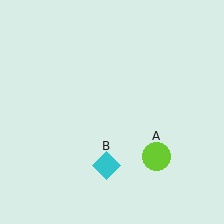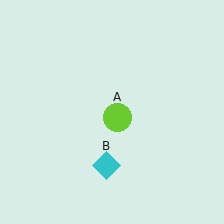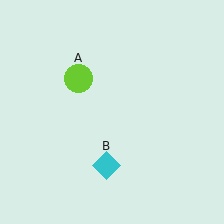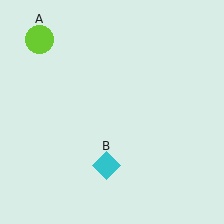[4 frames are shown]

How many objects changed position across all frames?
1 object changed position: lime circle (object A).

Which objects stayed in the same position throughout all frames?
Cyan diamond (object B) remained stationary.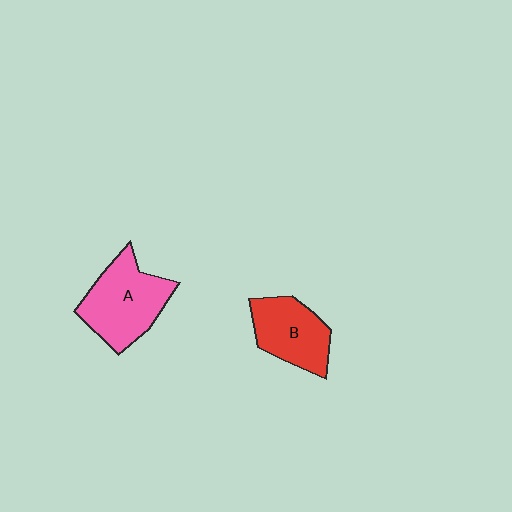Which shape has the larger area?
Shape A (pink).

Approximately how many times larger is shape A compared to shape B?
Approximately 1.3 times.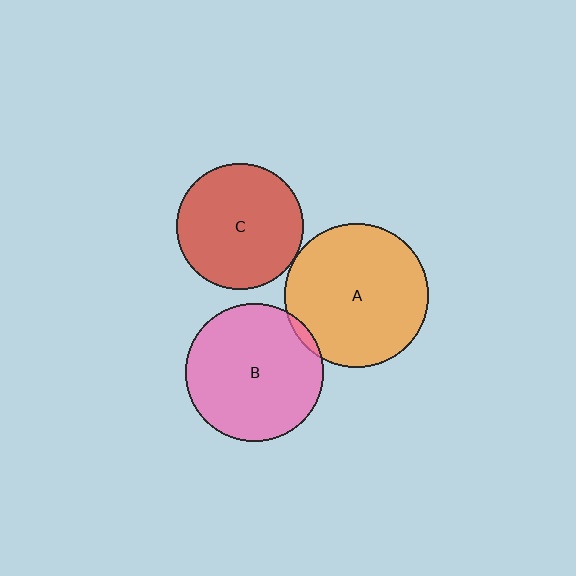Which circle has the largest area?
Circle A (orange).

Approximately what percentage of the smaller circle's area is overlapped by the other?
Approximately 5%.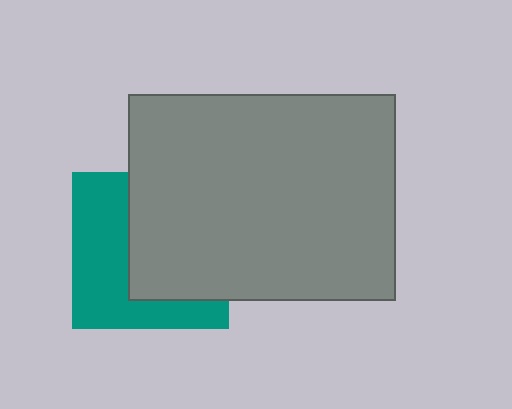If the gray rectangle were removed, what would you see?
You would see the complete teal square.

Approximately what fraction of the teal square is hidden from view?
Roughly 53% of the teal square is hidden behind the gray rectangle.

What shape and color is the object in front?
The object in front is a gray rectangle.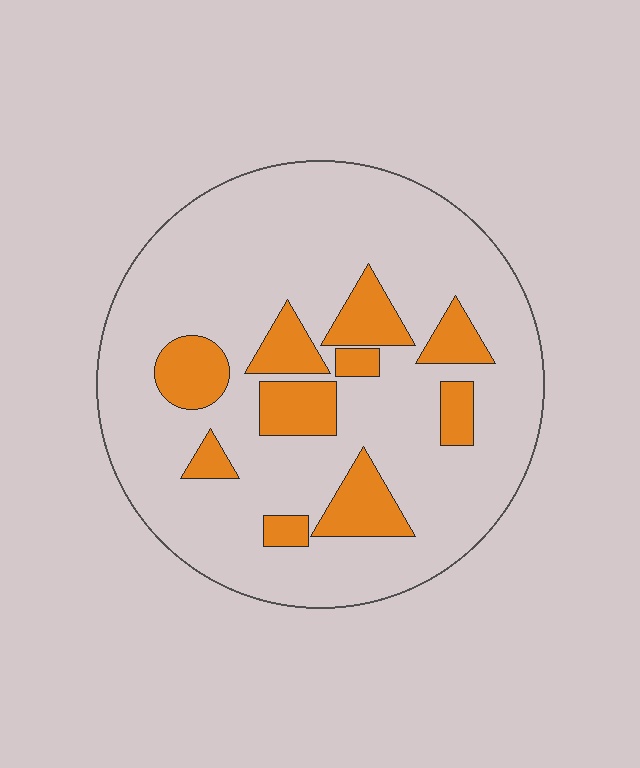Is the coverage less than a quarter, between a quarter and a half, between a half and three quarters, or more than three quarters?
Less than a quarter.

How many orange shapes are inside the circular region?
10.